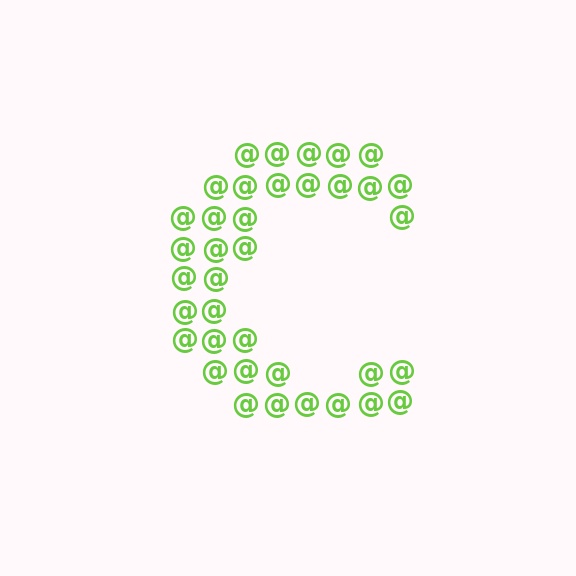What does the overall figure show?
The overall figure shows the letter C.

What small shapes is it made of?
It is made of small at signs.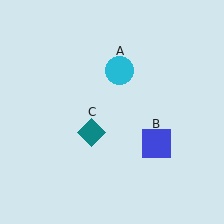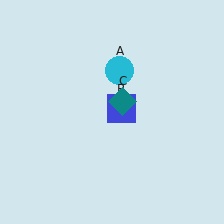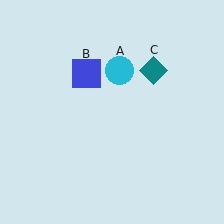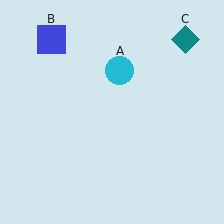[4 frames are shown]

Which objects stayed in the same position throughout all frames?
Cyan circle (object A) remained stationary.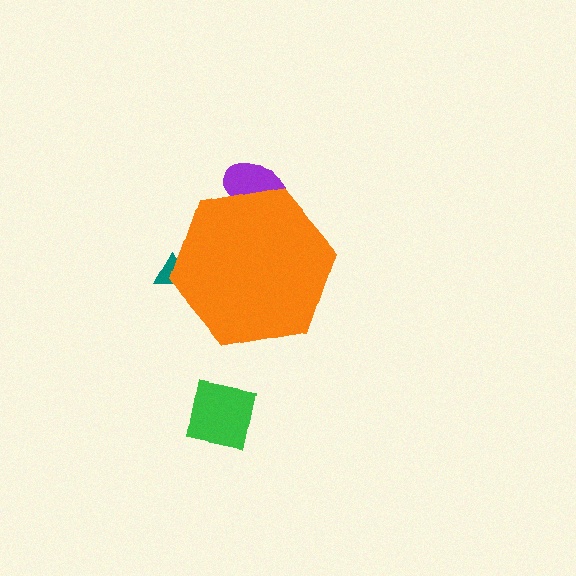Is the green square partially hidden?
No, the green square is fully visible.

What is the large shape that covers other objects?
An orange hexagon.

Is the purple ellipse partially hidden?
Yes, the purple ellipse is partially hidden behind the orange hexagon.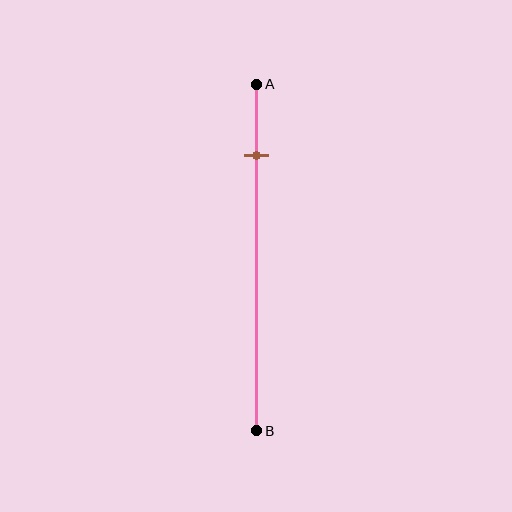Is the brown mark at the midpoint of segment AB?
No, the mark is at about 20% from A, not at the 50% midpoint.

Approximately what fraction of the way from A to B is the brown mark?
The brown mark is approximately 20% of the way from A to B.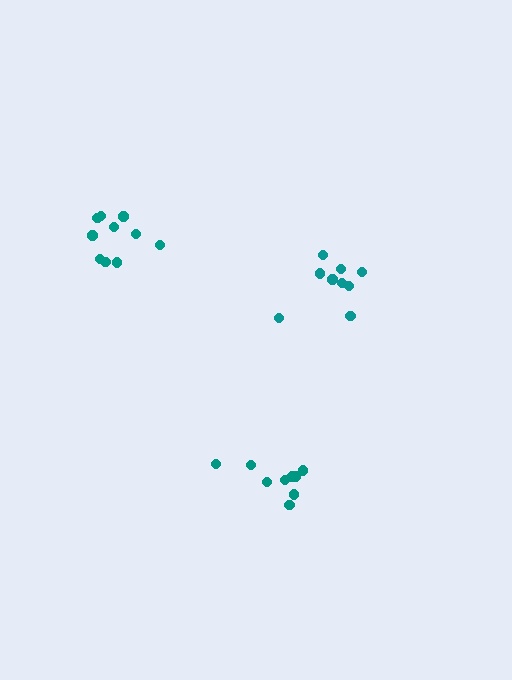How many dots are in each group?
Group 1: 9 dots, Group 2: 10 dots, Group 3: 9 dots (28 total).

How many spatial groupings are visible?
There are 3 spatial groupings.